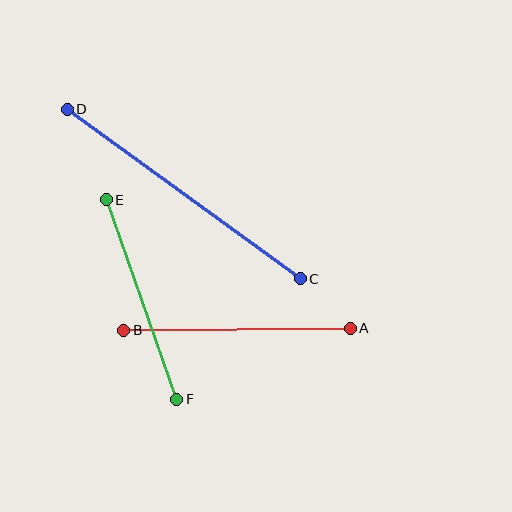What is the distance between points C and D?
The distance is approximately 288 pixels.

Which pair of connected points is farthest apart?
Points C and D are farthest apart.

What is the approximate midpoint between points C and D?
The midpoint is at approximately (184, 194) pixels.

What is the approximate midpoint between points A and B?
The midpoint is at approximately (237, 329) pixels.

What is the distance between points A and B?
The distance is approximately 227 pixels.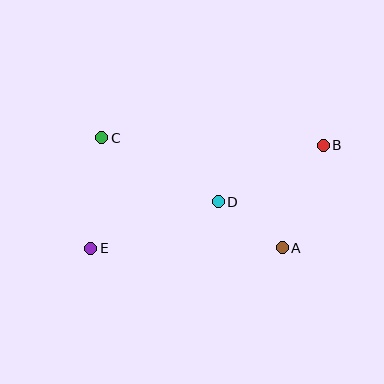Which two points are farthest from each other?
Points B and E are farthest from each other.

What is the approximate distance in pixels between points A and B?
The distance between A and B is approximately 111 pixels.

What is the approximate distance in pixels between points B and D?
The distance between B and D is approximately 119 pixels.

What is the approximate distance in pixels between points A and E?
The distance between A and E is approximately 191 pixels.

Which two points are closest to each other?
Points A and D are closest to each other.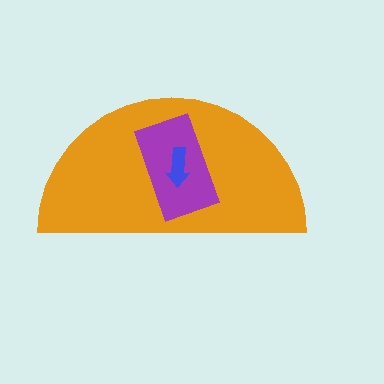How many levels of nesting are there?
3.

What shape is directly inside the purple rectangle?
The blue arrow.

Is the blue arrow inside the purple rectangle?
Yes.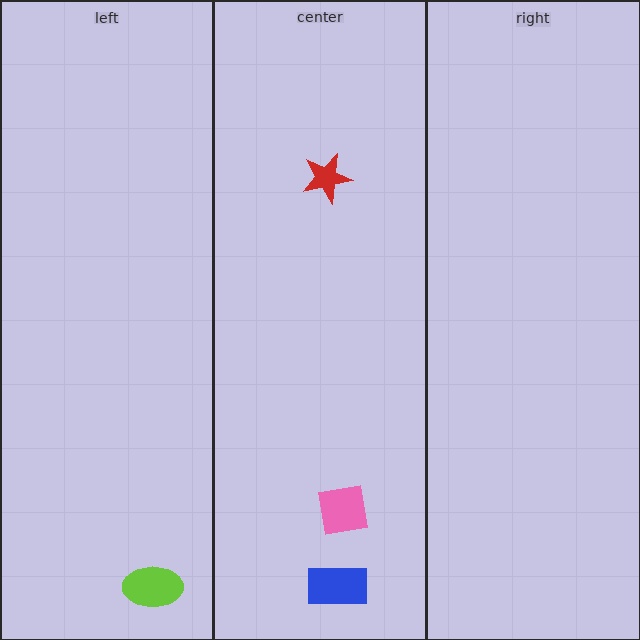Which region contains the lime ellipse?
The left region.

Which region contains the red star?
The center region.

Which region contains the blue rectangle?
The center region.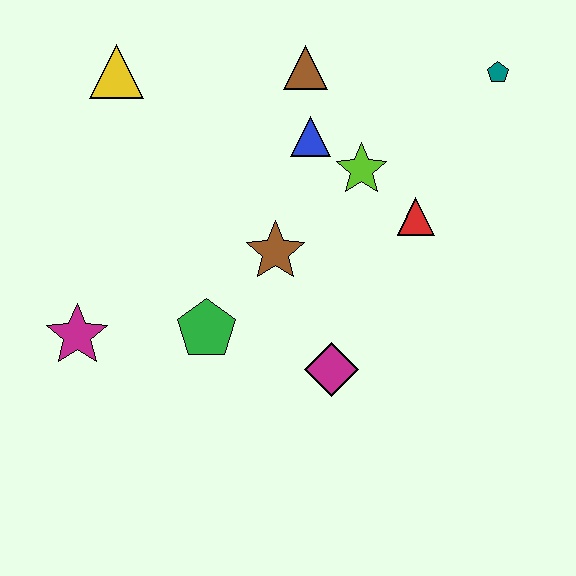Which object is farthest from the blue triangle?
The magenta star is farthest from the blue triangle.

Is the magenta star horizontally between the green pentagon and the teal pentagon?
No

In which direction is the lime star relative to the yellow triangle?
The lime star is to the right of the yellow triangle.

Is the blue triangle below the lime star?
No